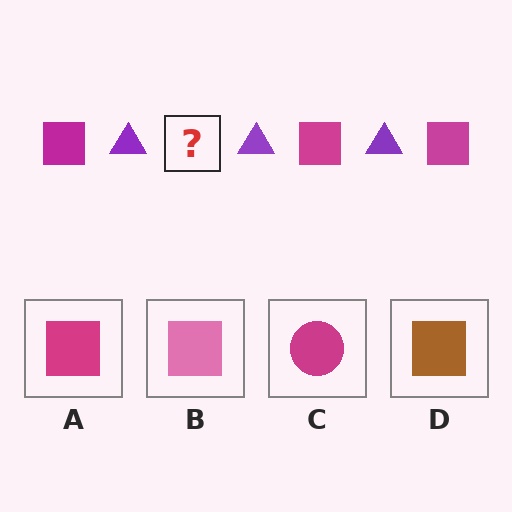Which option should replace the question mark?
Option A.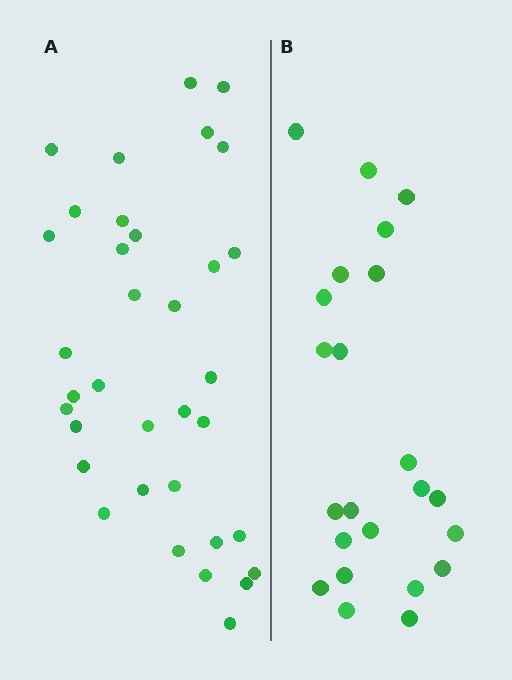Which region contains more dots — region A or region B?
Region A (the left region) has more dots.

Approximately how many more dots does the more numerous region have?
Region A has roughly 12 or so more dots than region B.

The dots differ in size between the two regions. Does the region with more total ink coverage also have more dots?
No. Region B has more total ink coverage because its dots are larger, but region A actually contains more individual dots. Total area can be misleading — the number of items is what matters here.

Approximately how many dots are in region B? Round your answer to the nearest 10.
About 20 dots. (The exact count is 23, which rounds to 20.)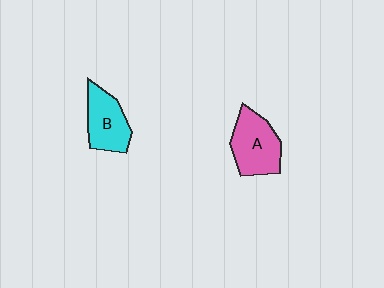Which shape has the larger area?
Shape A (pink).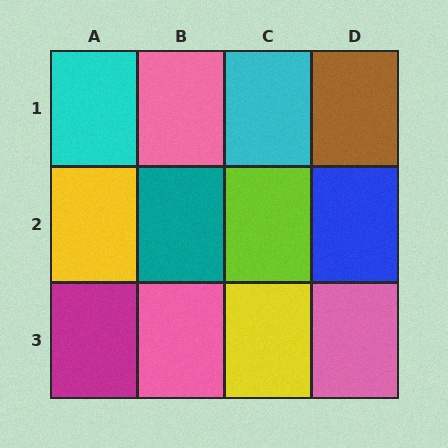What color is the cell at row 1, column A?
Cyan.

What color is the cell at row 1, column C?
Cyan.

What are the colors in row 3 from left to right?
Magenta, pink, yellow, pink.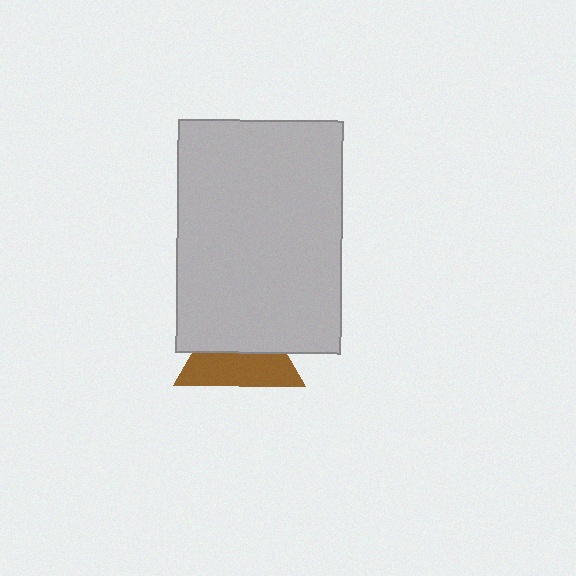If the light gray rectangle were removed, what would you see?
You would see the complete brown triangle.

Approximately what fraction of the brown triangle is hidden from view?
Roughly 50% of the brown triangle is hidden behind the light gray rectangle.